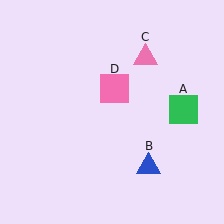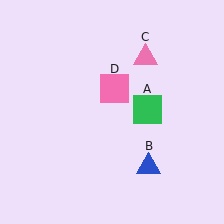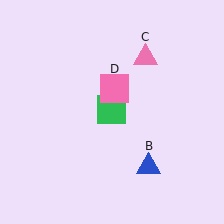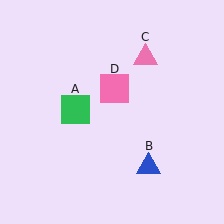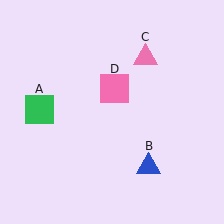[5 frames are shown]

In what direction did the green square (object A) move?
The green square (object A) moved left.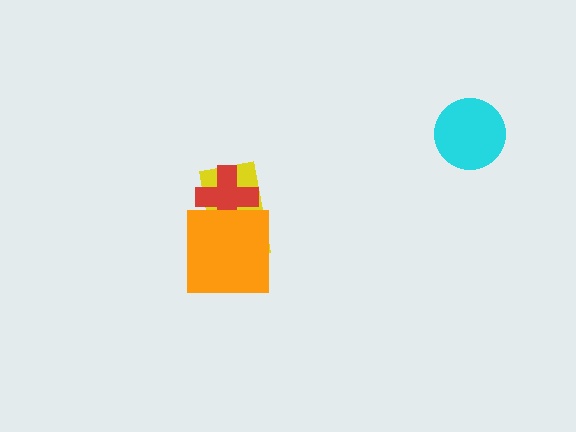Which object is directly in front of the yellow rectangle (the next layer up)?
The red cross is directly in front of the yellow rectangle.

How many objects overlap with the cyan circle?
0 objects overlap with the cyan circle.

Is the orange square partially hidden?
No, no other shape covers it.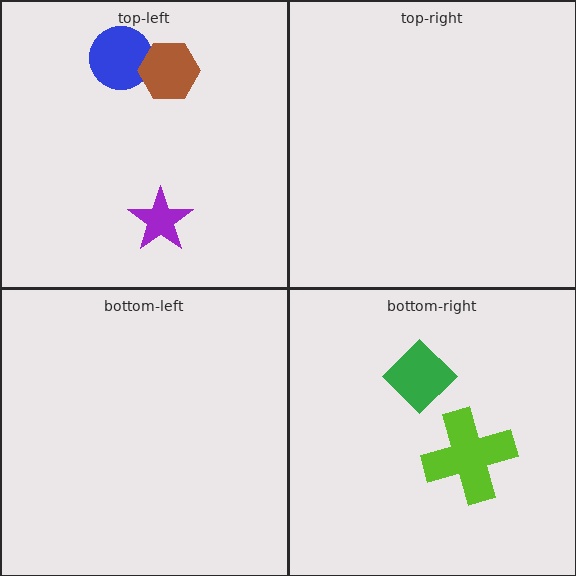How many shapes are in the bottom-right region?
2.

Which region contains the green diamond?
The bottom-right region.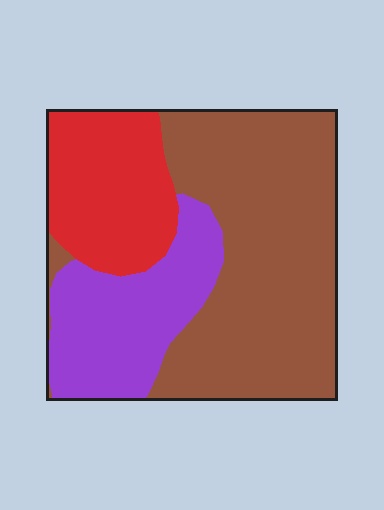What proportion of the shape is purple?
Purple takes up less than a quarter of the shape.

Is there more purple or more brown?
Brown.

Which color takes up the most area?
Brown, at roughly 55%.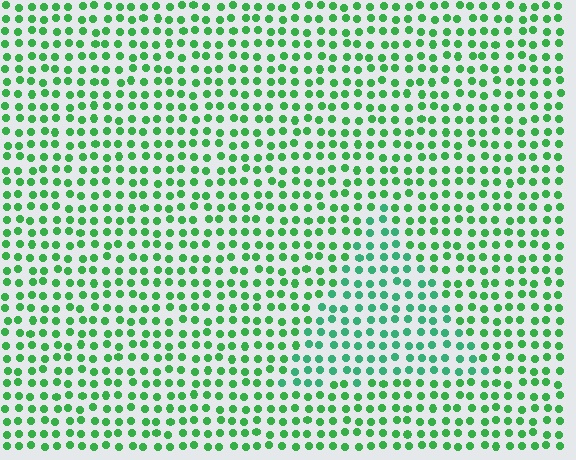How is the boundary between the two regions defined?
The boundary is defined purely by a slight shift in hue (about 24 degrees). Spacing, size, and orientation are identical on both sides.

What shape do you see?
I see a triangle.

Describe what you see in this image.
The image is filled with small green elements in a uniform arrangement. A triangle-shaped region is visible where the elements are tinted to a slightly different hue, forming a subtle color boundary.